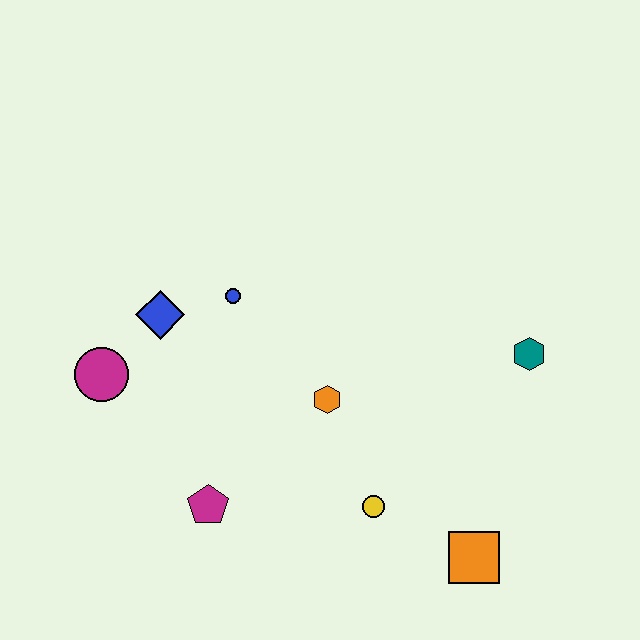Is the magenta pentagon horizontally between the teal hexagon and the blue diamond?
Yes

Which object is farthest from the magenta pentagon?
The teal hexagon is farthest from the magenta pentagon.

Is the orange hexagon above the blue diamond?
No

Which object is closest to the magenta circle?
The blue diamond is closest to the magenta circle.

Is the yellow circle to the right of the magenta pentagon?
Yes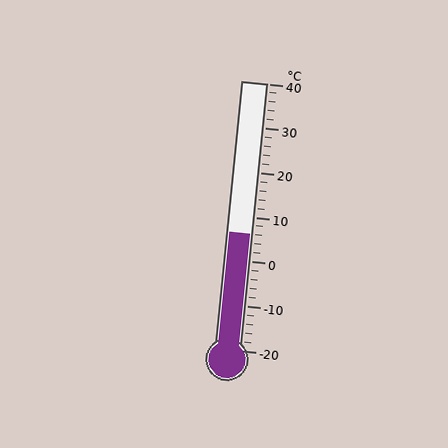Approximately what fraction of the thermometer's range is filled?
The thermometer is filled to approximately 45% of its range.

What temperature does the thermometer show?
The thermometer shows approximately 6°C.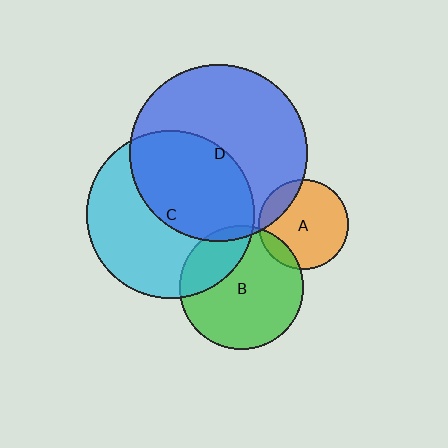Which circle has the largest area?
Circle D (blue).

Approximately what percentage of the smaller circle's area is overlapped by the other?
Approximately 45%.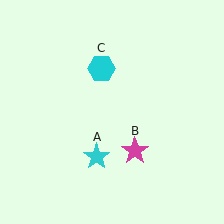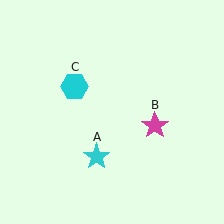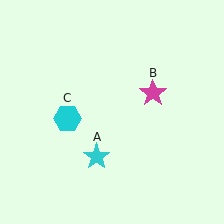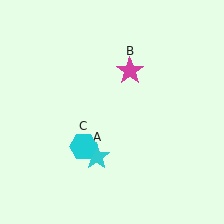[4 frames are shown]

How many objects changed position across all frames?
2 objects changed position: magenta star (object B), cyan hexagon (object C).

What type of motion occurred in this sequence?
The magenta star (object B), cyan hexagon (object C) rotated counterclockwise around the center of the scene.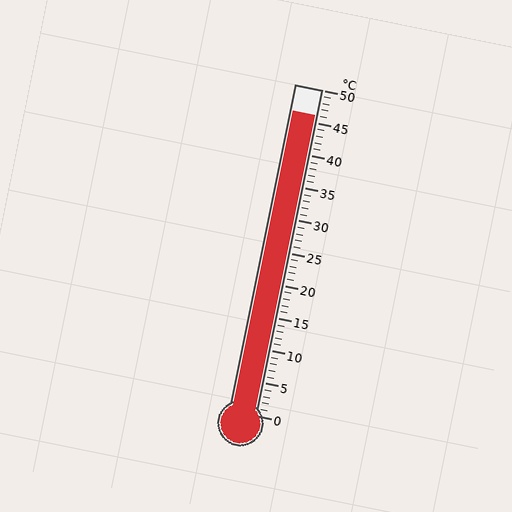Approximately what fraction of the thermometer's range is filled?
The thermometer is filled to approximately 90% of its range.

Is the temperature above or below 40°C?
The temperature is above 40°C.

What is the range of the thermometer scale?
The thermometer scale ranges from 0°C to 50°C.